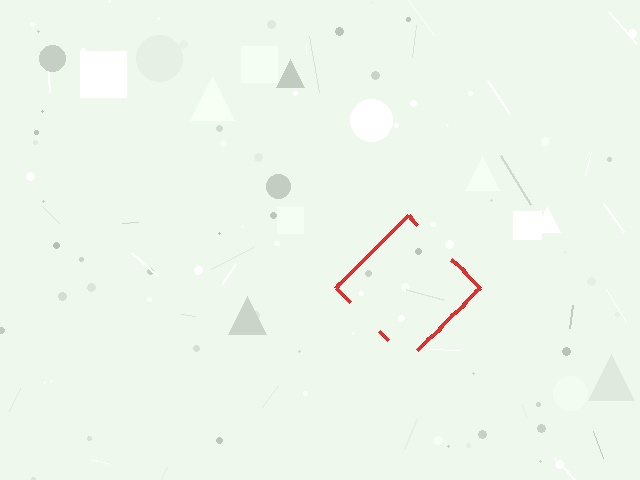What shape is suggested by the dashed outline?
The dashed outline suggests a diamond.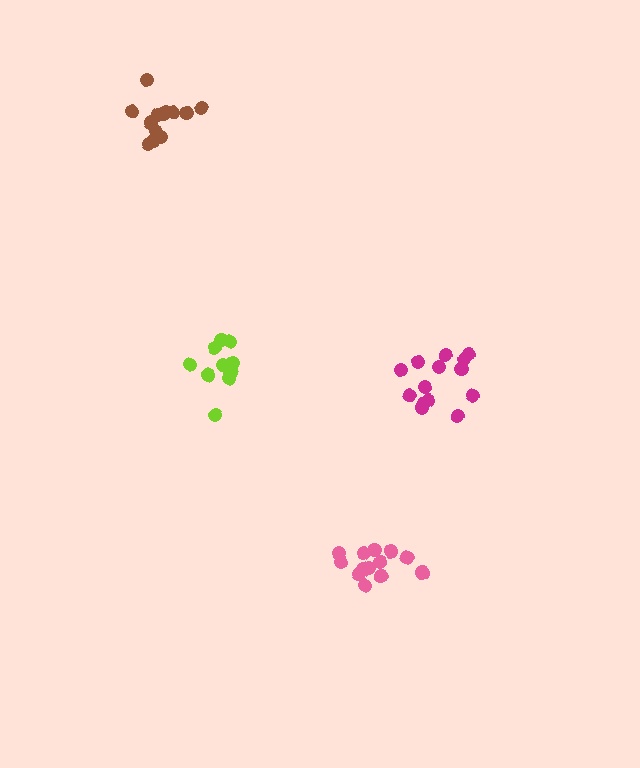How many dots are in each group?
Group 1: 13 dots, Group 2: 14 dots, Group 3: 11 dots, Group 4: 13 dots (51 total).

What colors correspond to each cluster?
The clusters are colored: pink, magenta, lime, brown.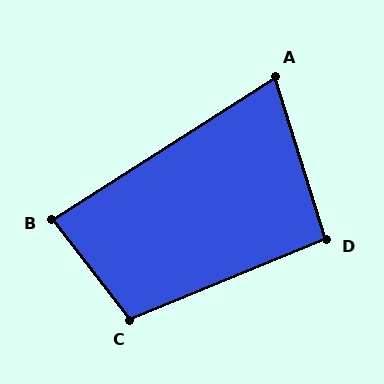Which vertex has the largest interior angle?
C, at approximately 105 degrees.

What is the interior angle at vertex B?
Approximately 85 degrees (approximately right).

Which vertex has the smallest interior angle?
A, at approximately 75 degrees.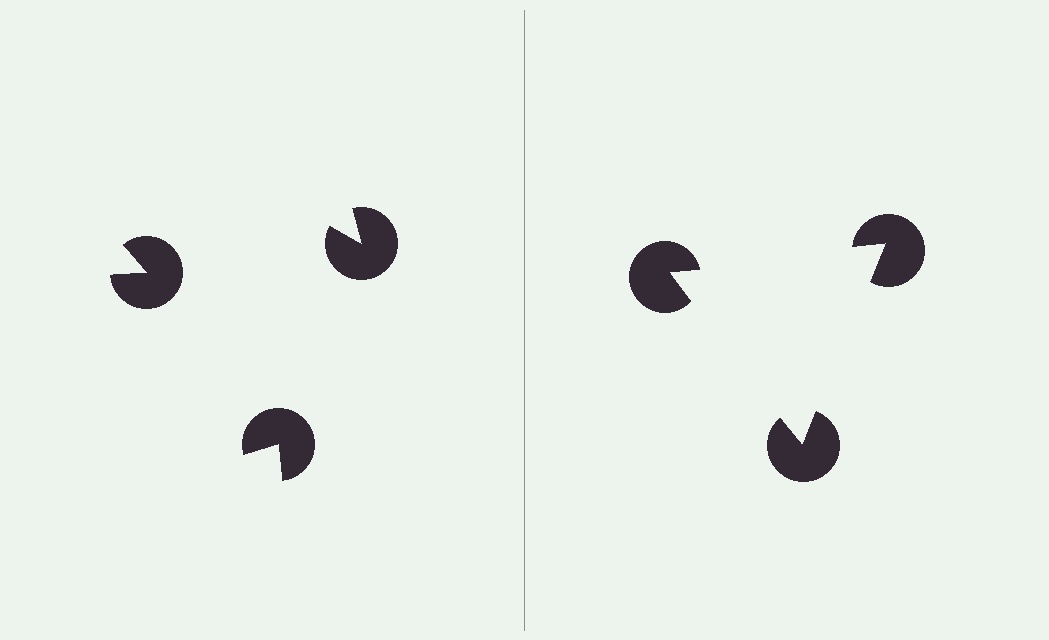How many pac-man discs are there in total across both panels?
6 — 3 on each side.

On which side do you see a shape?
An illusory triangle appears on the right side. On the left side the wedge cuts are rotated, so no coherent shape forms.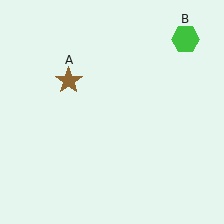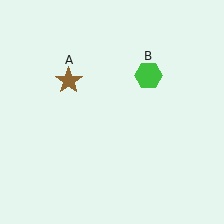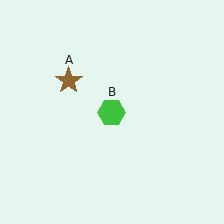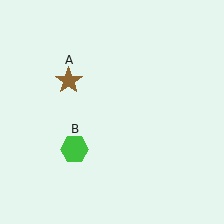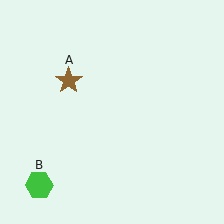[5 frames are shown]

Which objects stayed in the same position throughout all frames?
Brown star (object A) remained stationary.